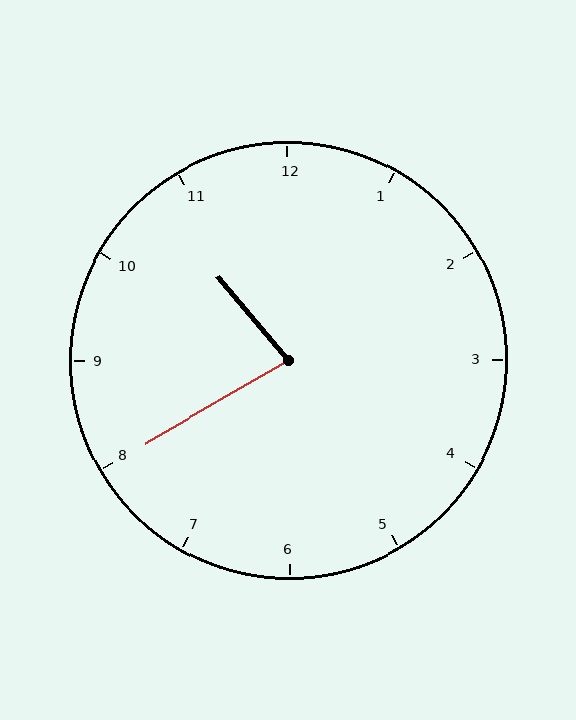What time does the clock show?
10:40.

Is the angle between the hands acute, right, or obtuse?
It is acute.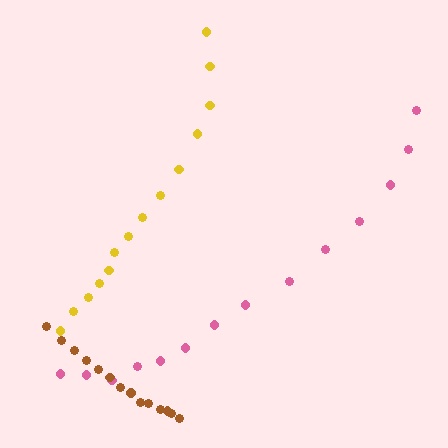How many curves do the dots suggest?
There are 3 distinct paths.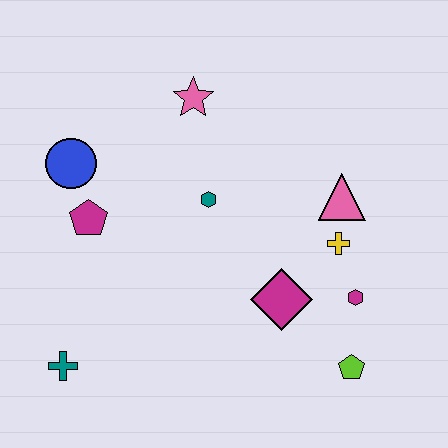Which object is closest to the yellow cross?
The pink triangle is closest to the yellow cross.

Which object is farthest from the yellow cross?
The teal cross is farthest from the yellow cross.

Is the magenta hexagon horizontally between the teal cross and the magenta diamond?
No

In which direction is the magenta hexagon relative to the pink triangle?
The magenta hexagon is below the pink triangle.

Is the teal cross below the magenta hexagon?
Yes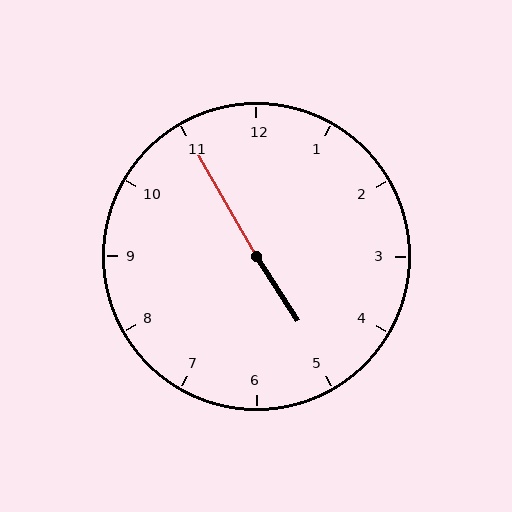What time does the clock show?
4:55.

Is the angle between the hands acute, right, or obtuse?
It is obtuse.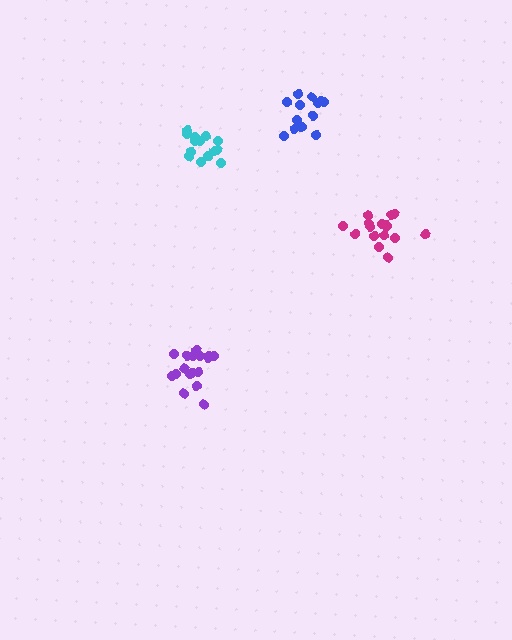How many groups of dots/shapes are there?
There are 4 groups.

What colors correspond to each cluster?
The clusters are colored: magenta, purple, cyan, blue.